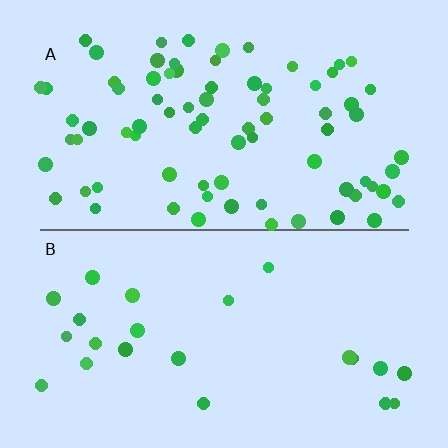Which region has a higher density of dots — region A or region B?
A (the top).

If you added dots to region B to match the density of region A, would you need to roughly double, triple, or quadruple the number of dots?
Approximately triple.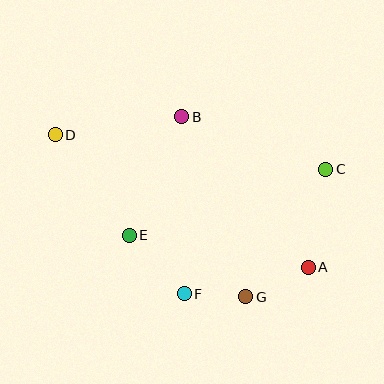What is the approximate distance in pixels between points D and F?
The distance between D and F is approximately 205 pixels.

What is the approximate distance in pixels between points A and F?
The distance between A and F is approximately 127 pixels.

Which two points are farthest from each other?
Points A and D are farthest from each other.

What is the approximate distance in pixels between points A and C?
The distance between A and C is approximately 100 pixels.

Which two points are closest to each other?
Points F and G are closest to each other.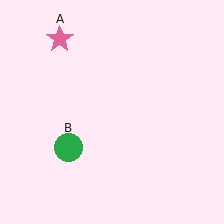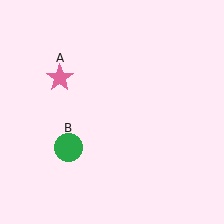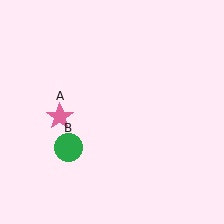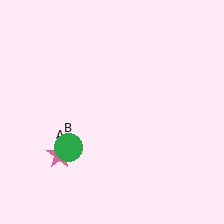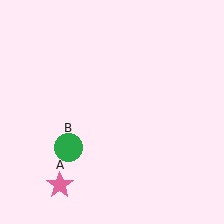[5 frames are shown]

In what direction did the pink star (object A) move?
The pink star (object A) moved down.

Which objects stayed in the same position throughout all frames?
Green circle (object B) remained stationary.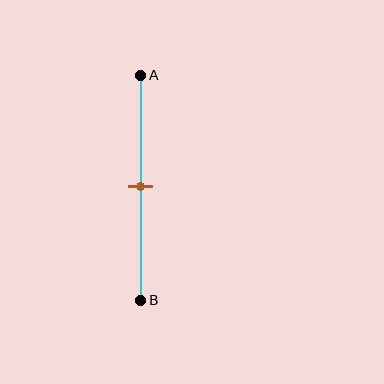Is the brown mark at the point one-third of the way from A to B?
No, the mark is at about 50% from A, not at the 33% one-third point.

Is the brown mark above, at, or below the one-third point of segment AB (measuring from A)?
The brown mark is below the one-third point of segment AB.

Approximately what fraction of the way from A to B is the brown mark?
The brown mark is approximately 50% of the way from A to B.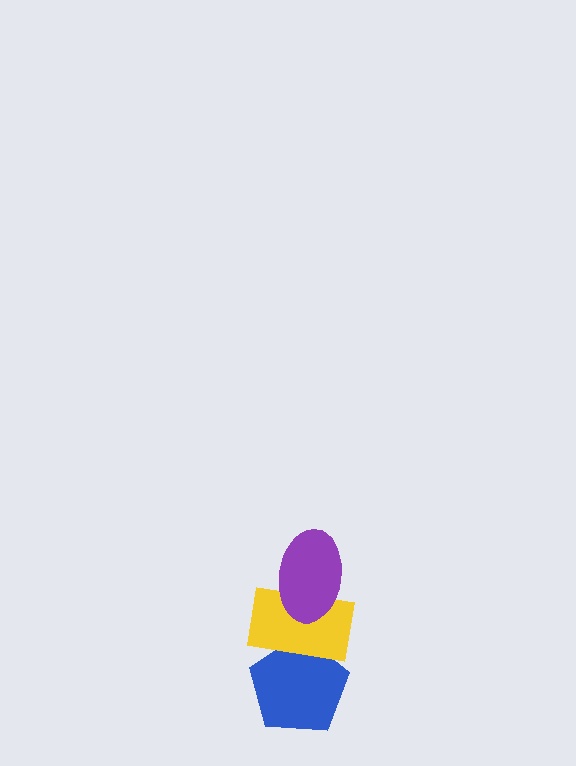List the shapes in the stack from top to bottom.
From top to bottom: the purple ellipse, the yellow rectangle, the blue pentagon.